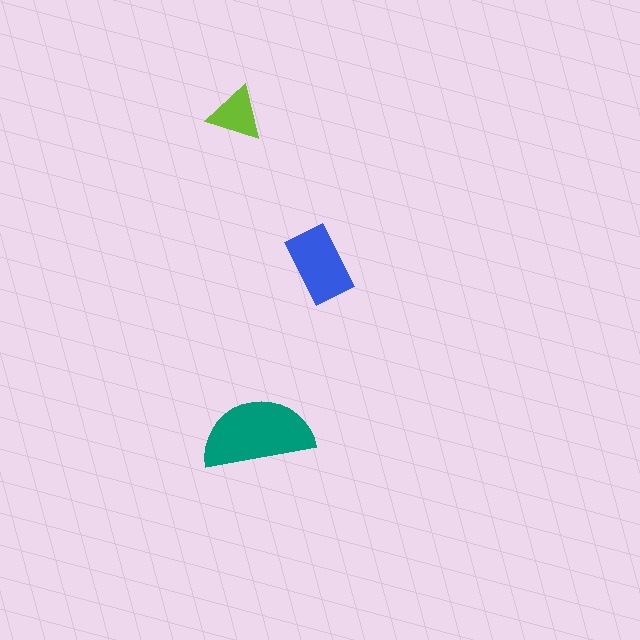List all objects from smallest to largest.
The lime triangle, the blue rectangle, the teal semicircle.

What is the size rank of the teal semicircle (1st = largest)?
1st.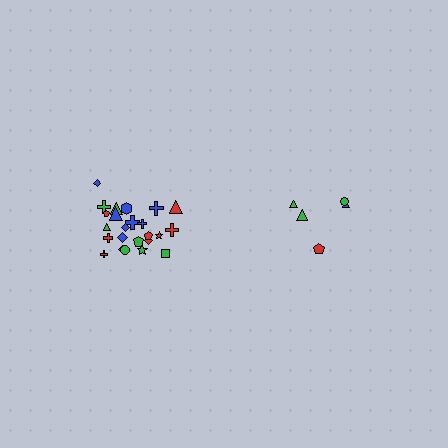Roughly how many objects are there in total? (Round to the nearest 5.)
Roughly 30 objects in total.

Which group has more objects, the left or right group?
The left group.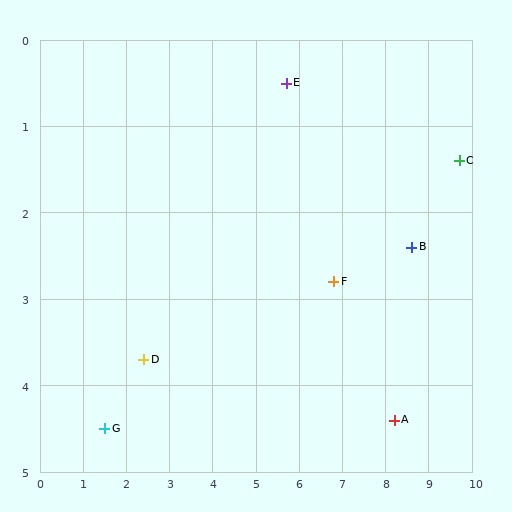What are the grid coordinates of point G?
Point G is at approximately (1.5, 4.5).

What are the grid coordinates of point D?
Point D is at approximately (2.4, 3.7).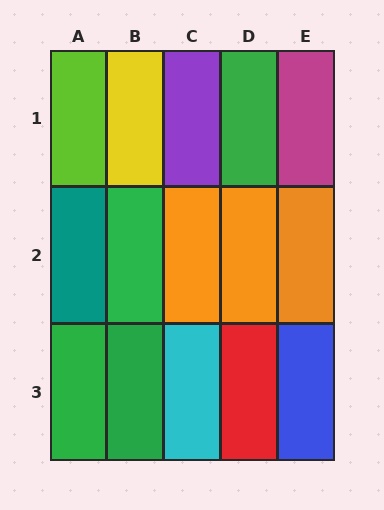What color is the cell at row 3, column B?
Green.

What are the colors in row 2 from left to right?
Teal, green, orange, orange, orange.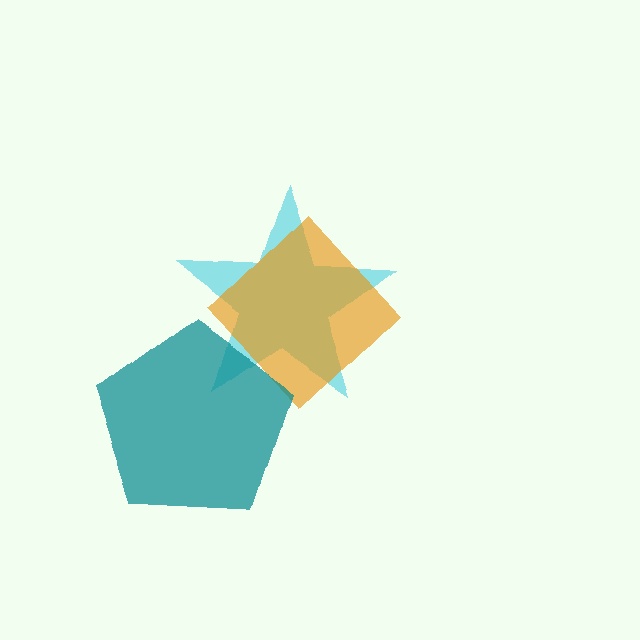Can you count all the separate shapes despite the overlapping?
Yes, there are 3 separate shapes.